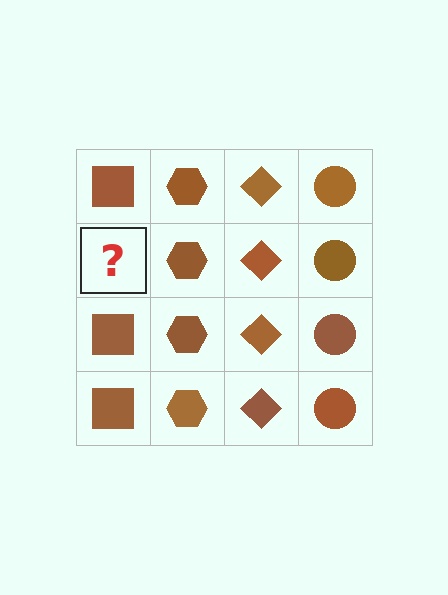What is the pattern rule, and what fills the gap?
The rule is that each column has a consistent shape. The gap should be filled with a brown square.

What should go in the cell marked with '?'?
The missing cell should contain a brown square.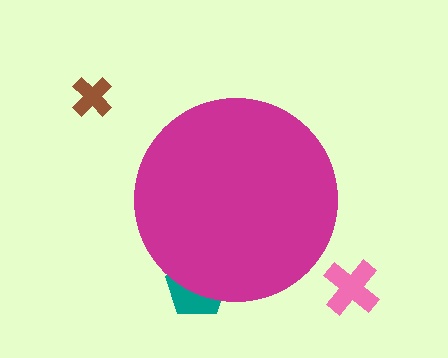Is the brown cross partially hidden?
No, the brown cross is fully visible.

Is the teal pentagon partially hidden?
Yes, the teal pentagon is partially hidden behind the magenta circle.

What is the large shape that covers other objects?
A magenta circle.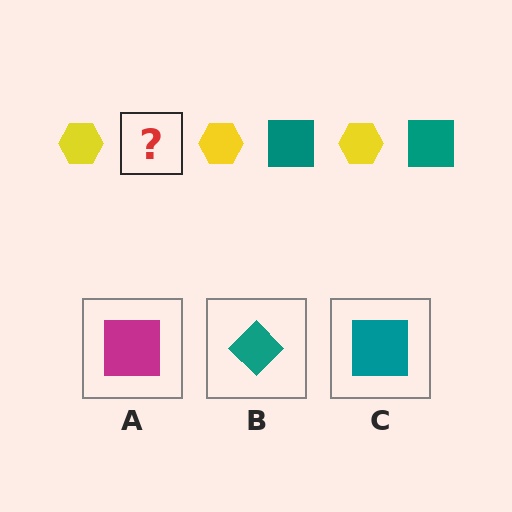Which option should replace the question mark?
Option C.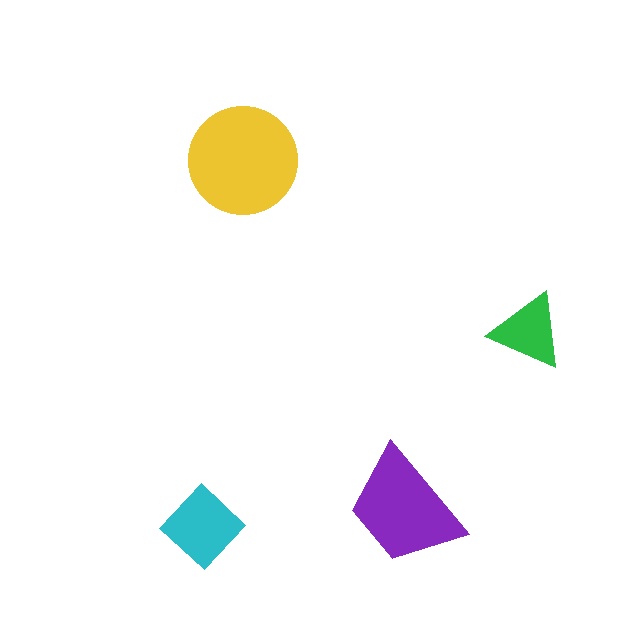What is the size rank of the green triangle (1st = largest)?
4th.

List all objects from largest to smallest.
The yellow circle, the purple trapezoid, the cyan diamond, the green triangle.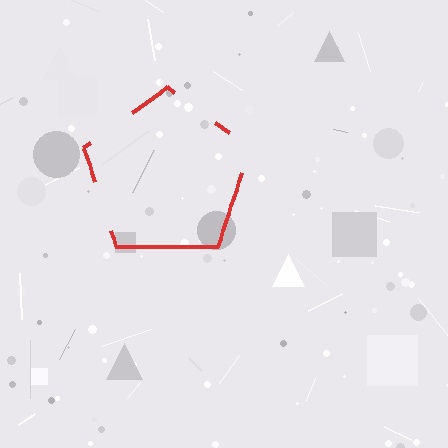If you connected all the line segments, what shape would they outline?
They would outline a pentagon.